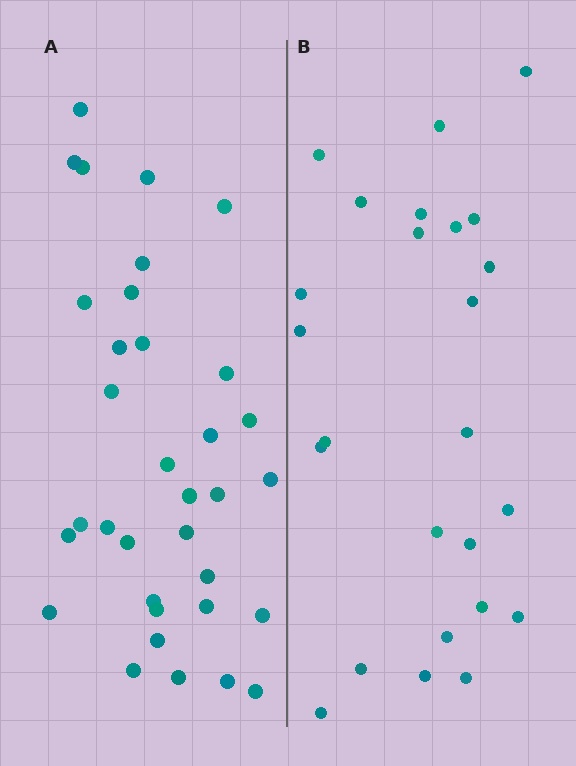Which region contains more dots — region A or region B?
Region A (the left region) has more dots.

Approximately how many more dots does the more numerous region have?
Region A has roughly 8 or so more dots than region B.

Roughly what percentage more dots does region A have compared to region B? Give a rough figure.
About 35% more.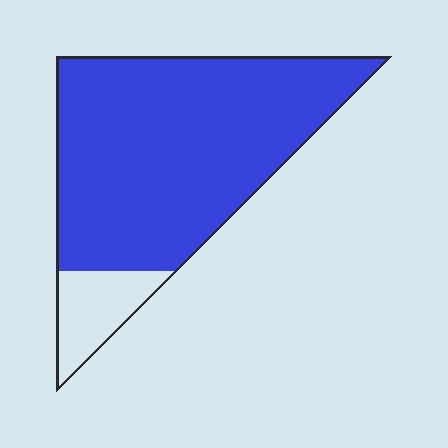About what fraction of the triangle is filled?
About seven eighths (7/8).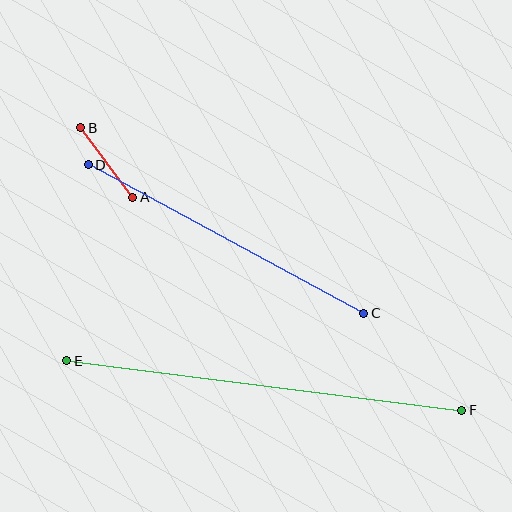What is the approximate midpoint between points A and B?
The midpoint is at approximately (107, 162) pixels.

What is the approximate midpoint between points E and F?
The midpoint is at approximately (264, 386) pixels.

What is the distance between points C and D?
The distance is approximately 313 pixels.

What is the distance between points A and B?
The distance is approximately 87 pixels.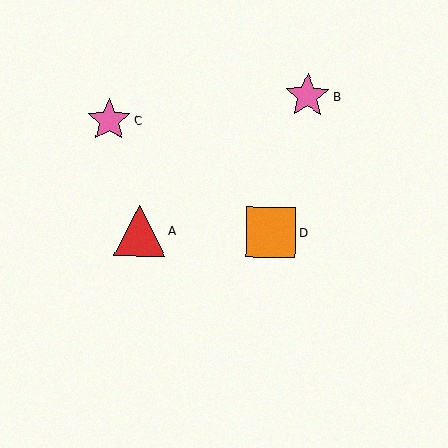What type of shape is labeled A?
Shape A is a red triangle.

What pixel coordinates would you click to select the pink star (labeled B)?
Click at (308, 96) to select the pink star B.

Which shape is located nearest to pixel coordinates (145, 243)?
The red triangle (labeled A) at (140, 230) is nearest to that location.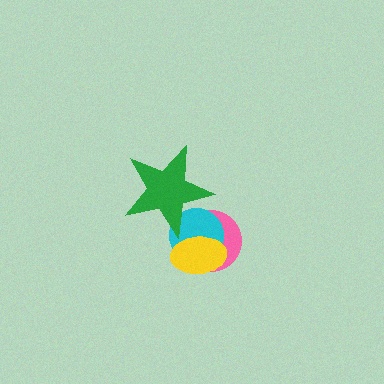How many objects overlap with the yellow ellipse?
2 objects overlap with the yellow ellipse.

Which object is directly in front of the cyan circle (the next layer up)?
The green star is directly in front of the cyan circle.